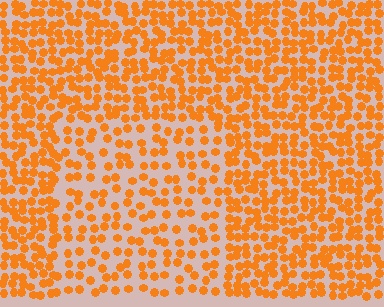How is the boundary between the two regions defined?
The boundary is defined by a change in element density (approximately 1.7x ratio). All elements are the same color, size, and shape.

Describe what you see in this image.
The image contains small orange elements arranged at two different densities. A rectangle-shaped region is visible where the elements are less densely packed than the surrounding area.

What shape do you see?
I see a rectangle.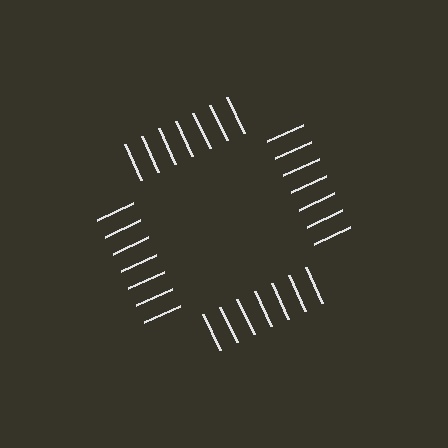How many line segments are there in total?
28 — 7 along each of the 4 edges.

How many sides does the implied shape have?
4 sides — the line-ends trace a square.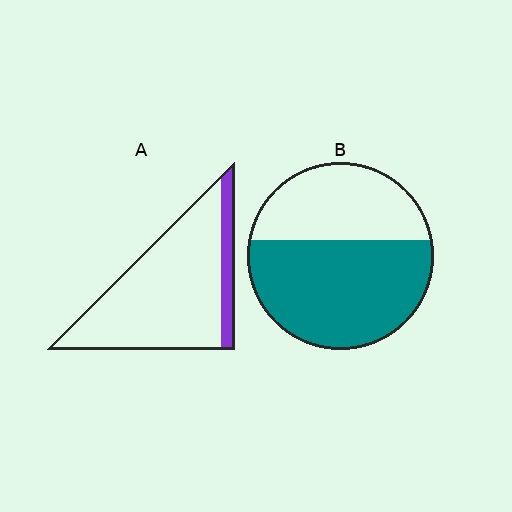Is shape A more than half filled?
No.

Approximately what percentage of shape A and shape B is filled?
A is approximately 15% and B is approximately 60%.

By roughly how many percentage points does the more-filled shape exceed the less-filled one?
By roughly 45 percentage points (B over A).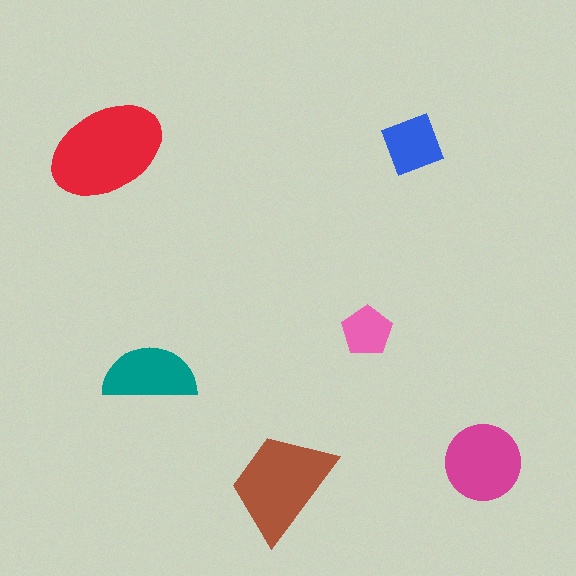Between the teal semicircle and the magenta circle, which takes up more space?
The magenta circle.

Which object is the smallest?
The pink pentagon.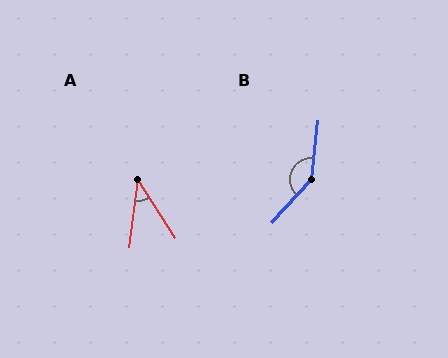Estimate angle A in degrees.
Approximately 40 degrees.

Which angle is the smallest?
A, at approximately 40 degrees.